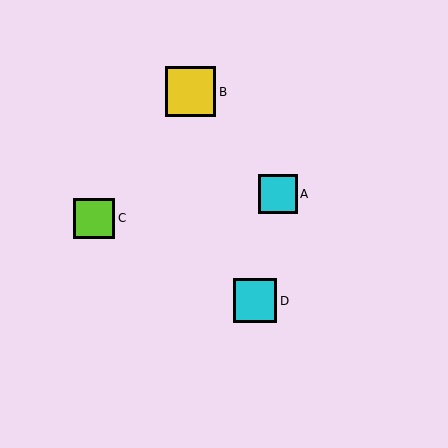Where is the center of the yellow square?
The center of the yellow square is at (191, 92).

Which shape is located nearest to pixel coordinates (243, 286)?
The cyan square (labeled D) at (255, 301) is nearest to that location.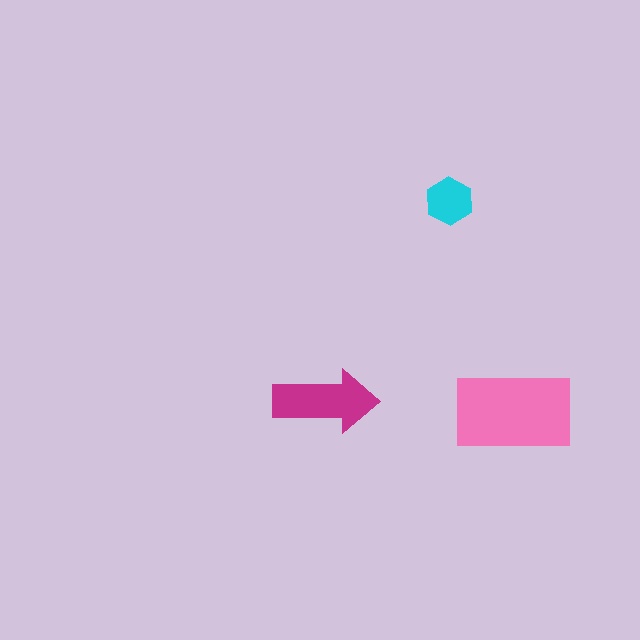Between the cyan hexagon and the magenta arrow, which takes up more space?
The magenta arrow.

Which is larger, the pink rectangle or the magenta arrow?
The pink rectangle.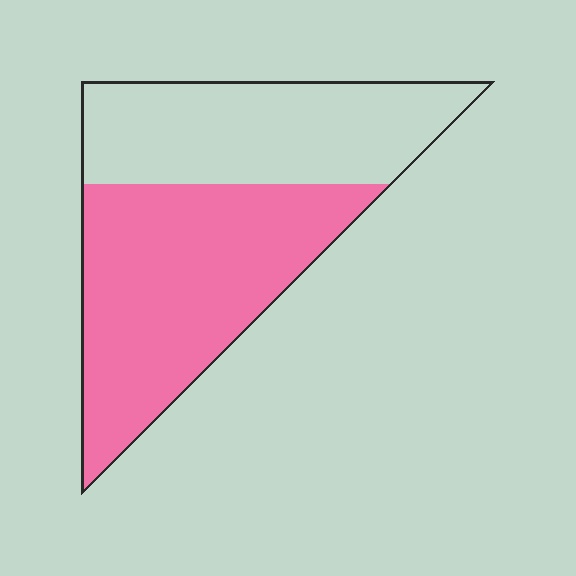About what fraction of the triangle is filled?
About three fifths (3/5).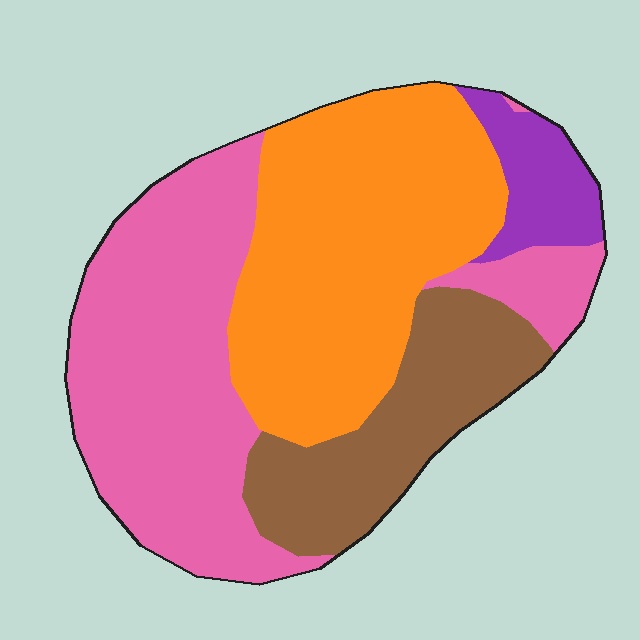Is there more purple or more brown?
Brown.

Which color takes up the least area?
Purple, at roughly 5%.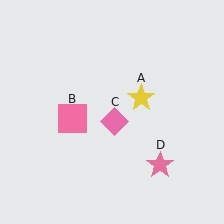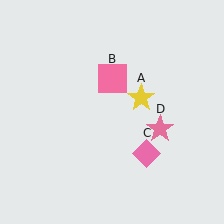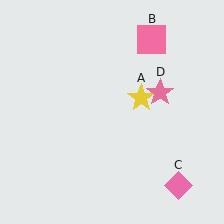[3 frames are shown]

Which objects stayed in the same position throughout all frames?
Yellow star (object A) remained stationary.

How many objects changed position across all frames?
3 objects changed position: pink square (object B), pink diamond (object C), pink star (object D).